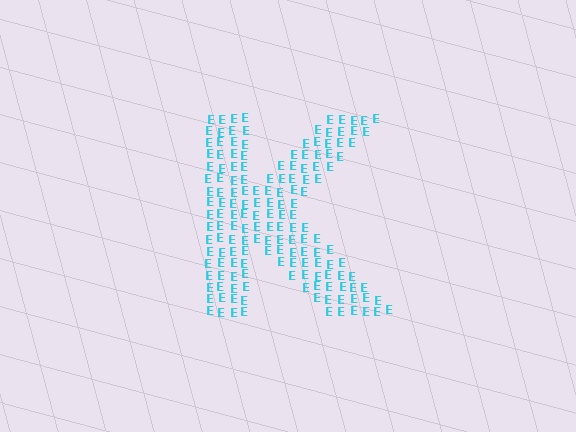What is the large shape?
The large shape is the letter K.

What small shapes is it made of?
It is made of small letter E's.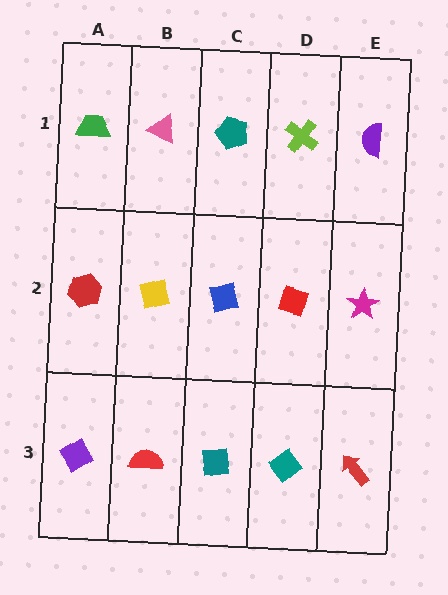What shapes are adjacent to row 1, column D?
A red diamond (row 2, column D), a teal pentagon (row 1, column C), a purple semicircle (row 1, column E).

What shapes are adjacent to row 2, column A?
A green trapezoid (row 1, column A), a purple diamond (row 3, column A), a yellow square (row 2, column B).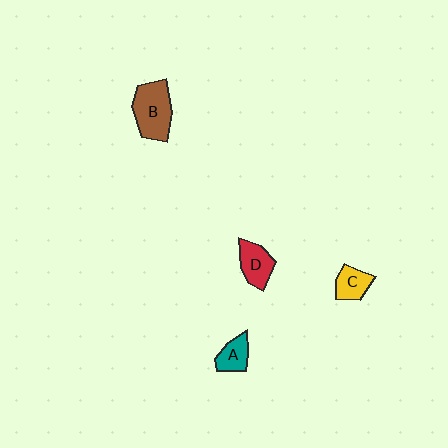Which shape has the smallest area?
Shape A (teal).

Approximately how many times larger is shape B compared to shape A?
Approximately 2.0 times.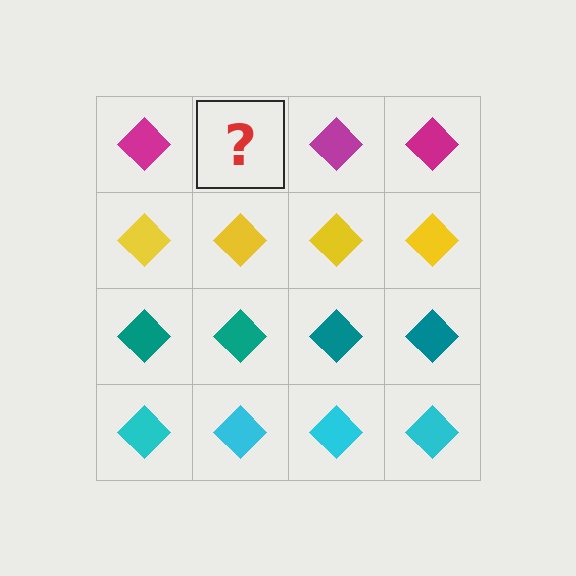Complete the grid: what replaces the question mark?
The question mark should be replaced with a magenta diamond.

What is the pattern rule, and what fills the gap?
The rule is that each row has a consistent color. The gap should be filled with a magenta diamond.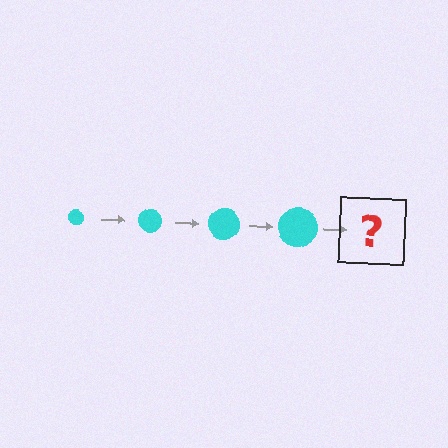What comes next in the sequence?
The next element should be a cyan circle, larger than the previous one.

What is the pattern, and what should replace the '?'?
The pattern is that the circle gets progressively larger each step. The '?' should be a cyan circle, larger than the previous one.